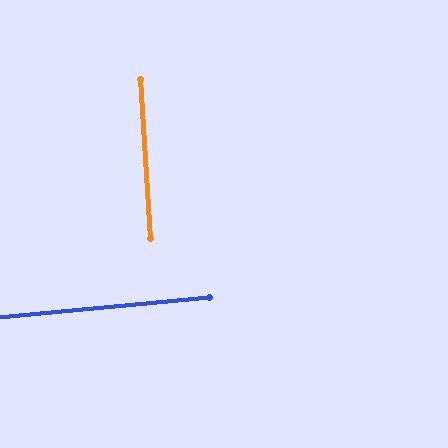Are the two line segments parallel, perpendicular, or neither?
Perpendicular — they meet at approximately 88°.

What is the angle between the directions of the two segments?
Approximately 88 degrees.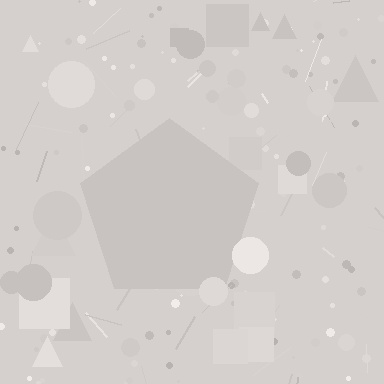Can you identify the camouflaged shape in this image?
The camouflaged shape is a pentagon.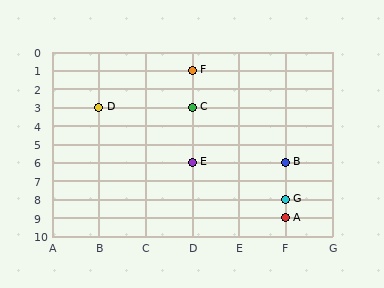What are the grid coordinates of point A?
Point A is at grid coordinates (F, 9).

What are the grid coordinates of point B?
Point B is at grid coordinates (F, 6).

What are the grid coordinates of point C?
Point C is at grid coordinates (D, 3).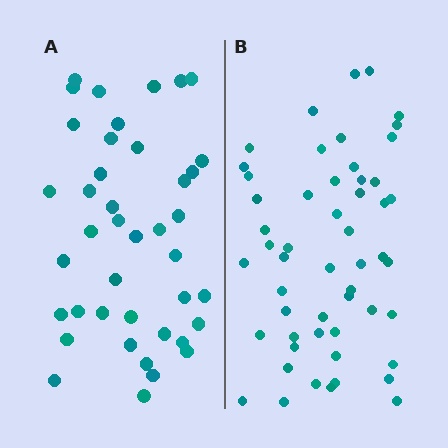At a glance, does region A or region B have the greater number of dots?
Region B (the right region) has more dots.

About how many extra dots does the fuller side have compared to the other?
Region B has roughly 12 or so more dots than region A.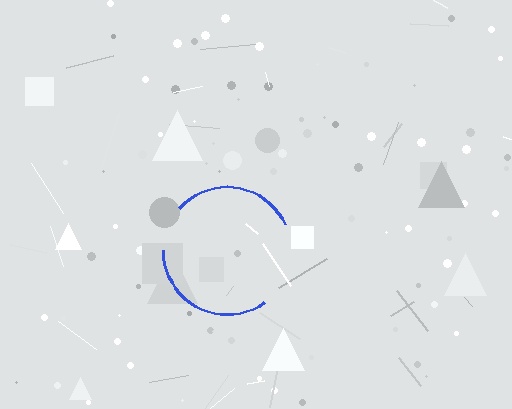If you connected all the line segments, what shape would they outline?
They would outline a circle.